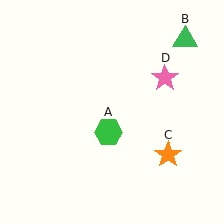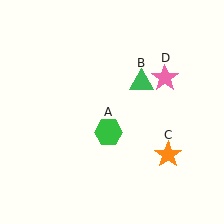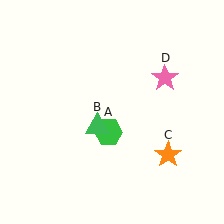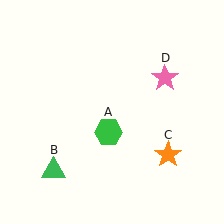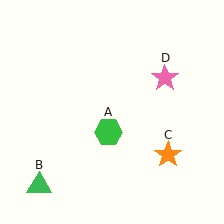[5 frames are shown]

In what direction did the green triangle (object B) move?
The green triangle (object B) moved down and to the left.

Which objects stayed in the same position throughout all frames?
Green hexagon (object A) and orange star (object C) and pink star (object D) remained stationary.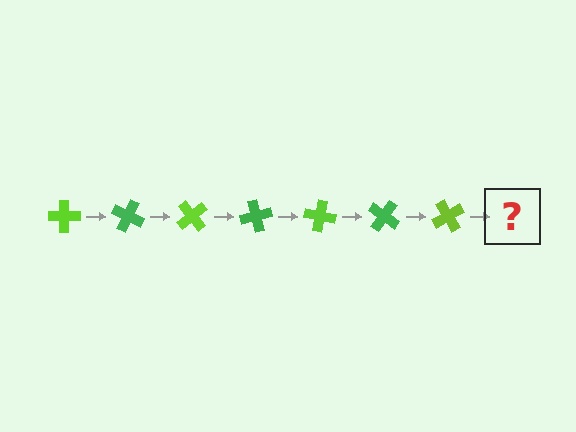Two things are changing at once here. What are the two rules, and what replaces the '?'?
The two rules are that it rotates 25 degrees each step and the color cycles through lime and green. The '?' should be a green cross, rotated 175 degrees from the start.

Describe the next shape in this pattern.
It should be a green cross, rotated 175 degrees from the start.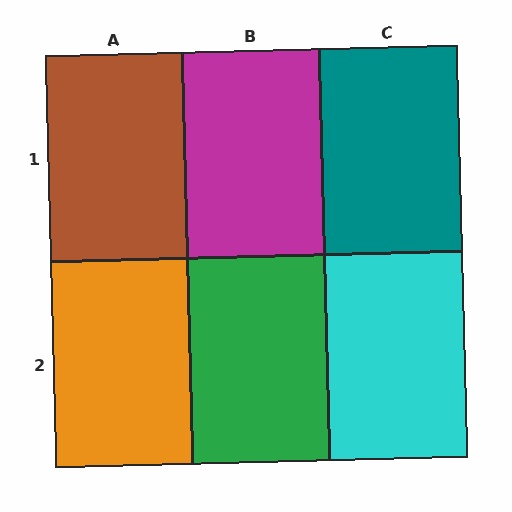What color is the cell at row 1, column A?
Brown.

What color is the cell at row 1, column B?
Magenta.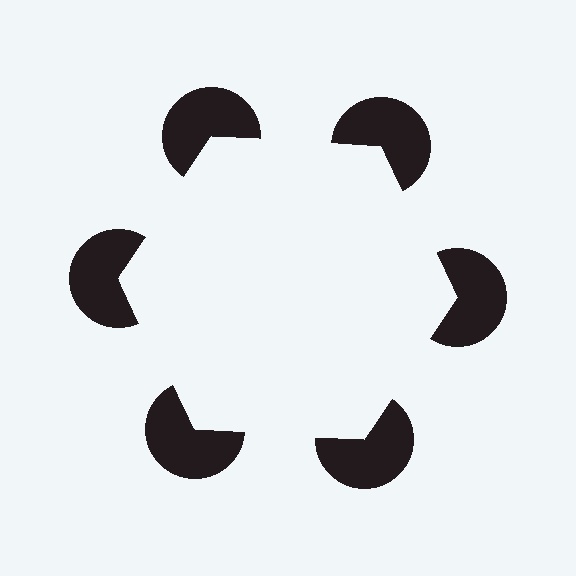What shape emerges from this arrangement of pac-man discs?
An illusory hexagon — its edges are inferred from the aligned wedge cuts in the pac-man discs, not physically drawn.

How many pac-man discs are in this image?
There are 6 — one at each vertex of the illusory hexagon.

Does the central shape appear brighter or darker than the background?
It typically appears slightly brighter than the background, even though no actual brightness change is drawn.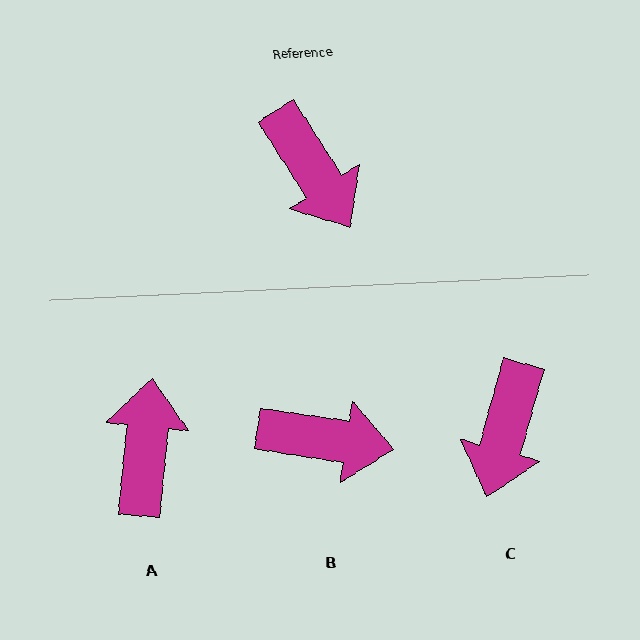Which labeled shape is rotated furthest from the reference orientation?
A, about 142 degrees away.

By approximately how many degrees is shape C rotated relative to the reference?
Approximately 48 degrees clockwise.